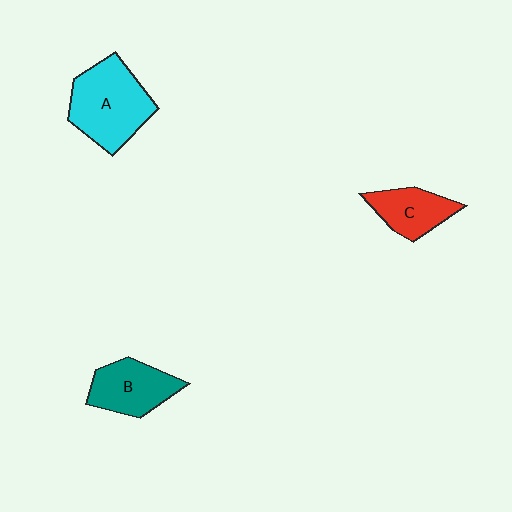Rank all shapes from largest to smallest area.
From largest to smallest: A (cyan), B (teal), C (red).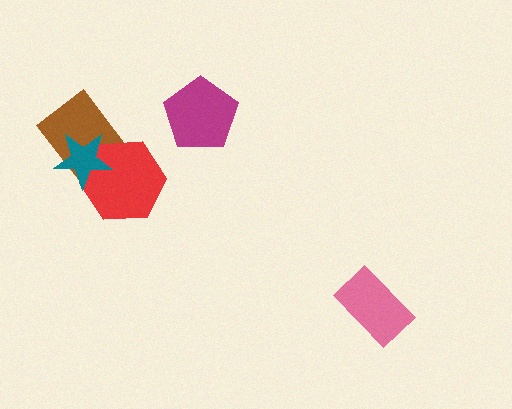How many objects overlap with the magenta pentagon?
0 objects overlap with the magenta pentagon.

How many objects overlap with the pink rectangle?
0 objects overlap with the pink rectangle.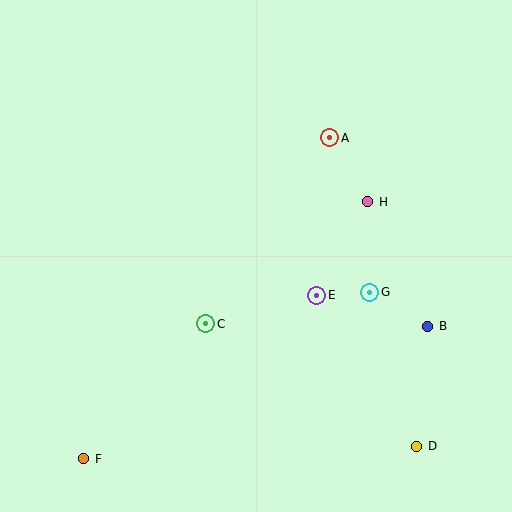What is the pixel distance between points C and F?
The distance between C and F is 182 pixels.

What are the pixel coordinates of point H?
Point H is at (368, 202).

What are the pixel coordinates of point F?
Point F is at (84, 459).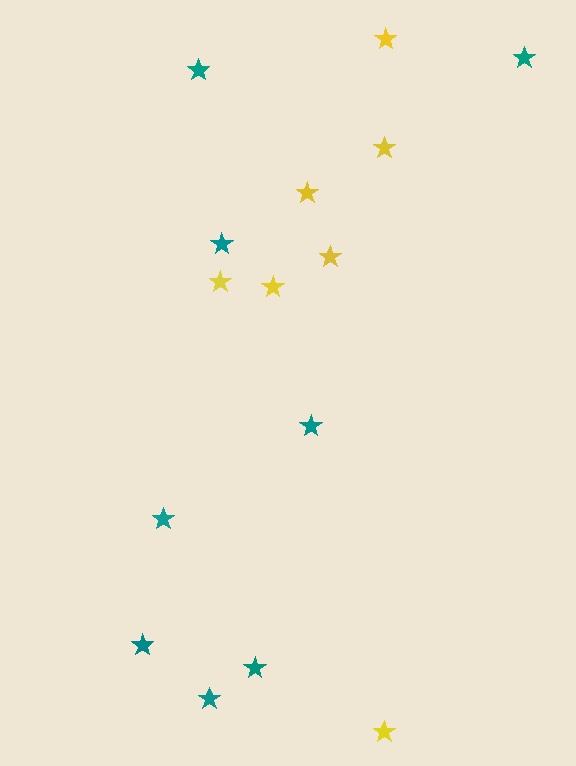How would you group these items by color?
There are 2 groups: one group of yellow stars (7) and one group of teal stars (8).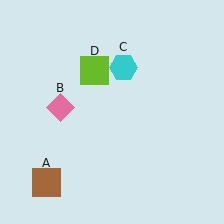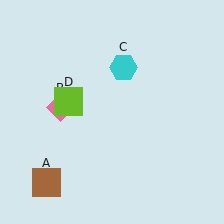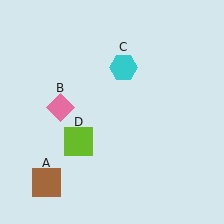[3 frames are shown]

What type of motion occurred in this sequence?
The lime square (object D) rotated counterclockwise around the center of the scene.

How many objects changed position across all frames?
1 object changed position: lime square (object D).